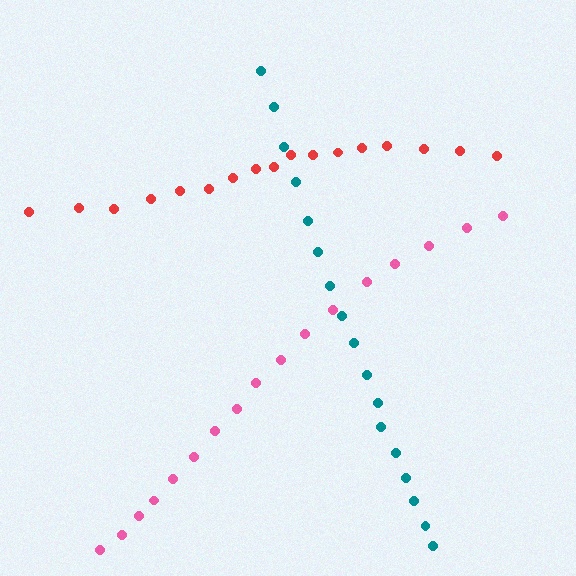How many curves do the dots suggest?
There are 3 distinct paths.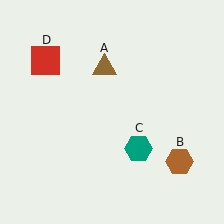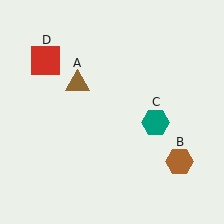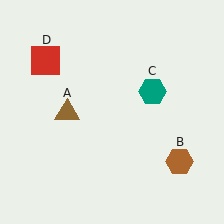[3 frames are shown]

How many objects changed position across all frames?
2 objects changed position: brown triangle (object A), teal hexagon (object C).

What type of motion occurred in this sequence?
The brown triangle (object A), teal hexagon (object C) rotated counterclockwise around the center of the scene.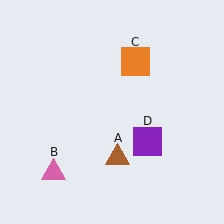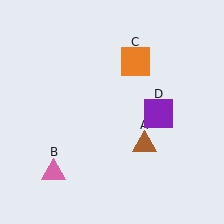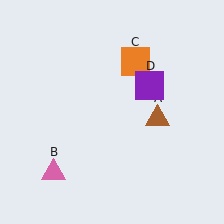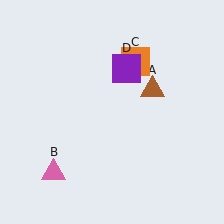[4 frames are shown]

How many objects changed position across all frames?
2 objects changed position: brown triangle (object A), purple square (object D).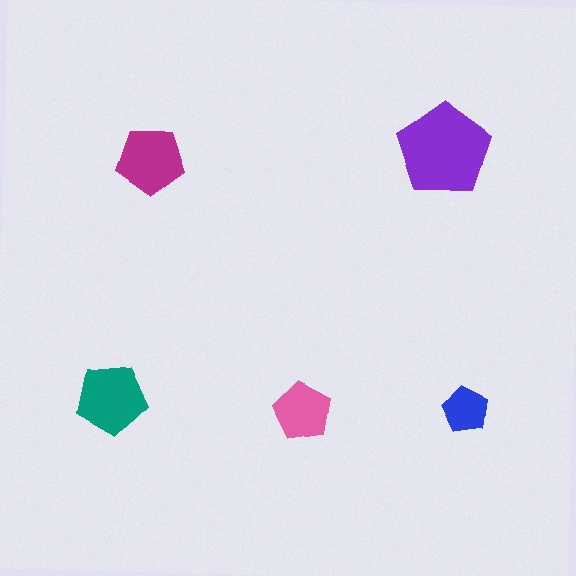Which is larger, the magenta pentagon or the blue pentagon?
The magenta one.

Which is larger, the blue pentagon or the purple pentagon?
The purple one.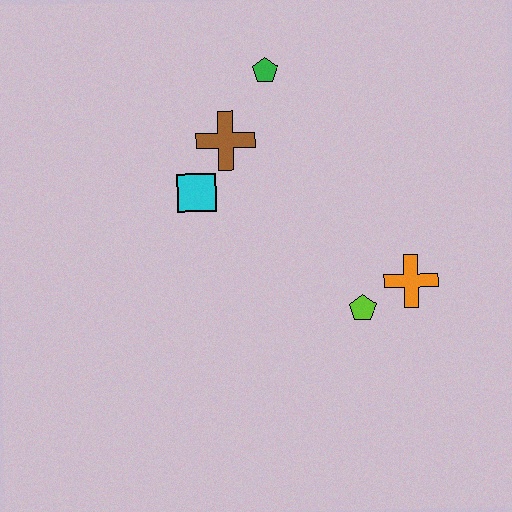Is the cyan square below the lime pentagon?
No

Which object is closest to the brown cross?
The cyan square is closest to the brown cross.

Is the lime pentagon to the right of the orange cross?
No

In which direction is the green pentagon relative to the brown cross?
The green pentagon is above the brown cross.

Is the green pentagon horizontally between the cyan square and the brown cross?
No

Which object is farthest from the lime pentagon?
The green pentagon is farthest from the lime pentagon.